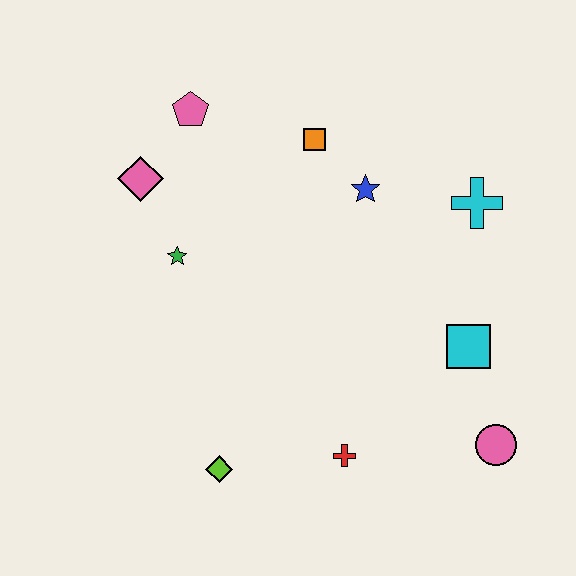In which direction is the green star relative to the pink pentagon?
The green star is below the pink pentagon.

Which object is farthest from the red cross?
The pink pentagon is farthest from the red cross.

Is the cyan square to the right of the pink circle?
No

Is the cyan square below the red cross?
No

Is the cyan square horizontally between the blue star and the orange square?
No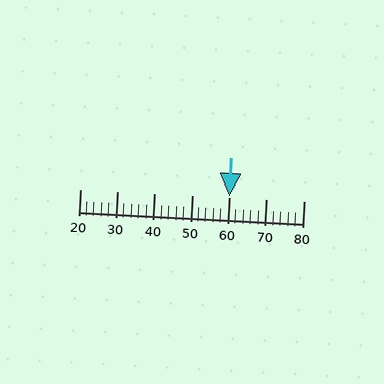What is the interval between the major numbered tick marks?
The major tick marks are spaced 10 units apart.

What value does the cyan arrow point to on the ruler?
The cyan arrow points to approximately 60.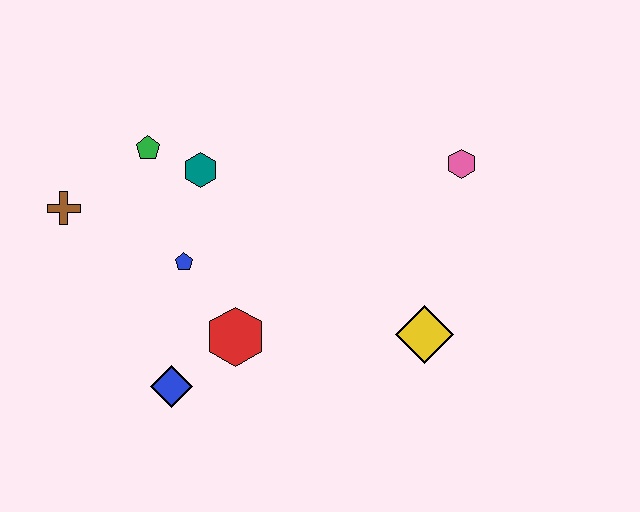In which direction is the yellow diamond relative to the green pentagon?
The yellow diamond is to the right of the green pentagon.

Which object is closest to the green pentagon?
The teal hexagon is closest to the green pentagon.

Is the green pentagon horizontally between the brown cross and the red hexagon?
Yes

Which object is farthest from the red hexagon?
The pink hexagon is farthest from the red hexagon.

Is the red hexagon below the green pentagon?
Yes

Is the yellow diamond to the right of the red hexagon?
Yes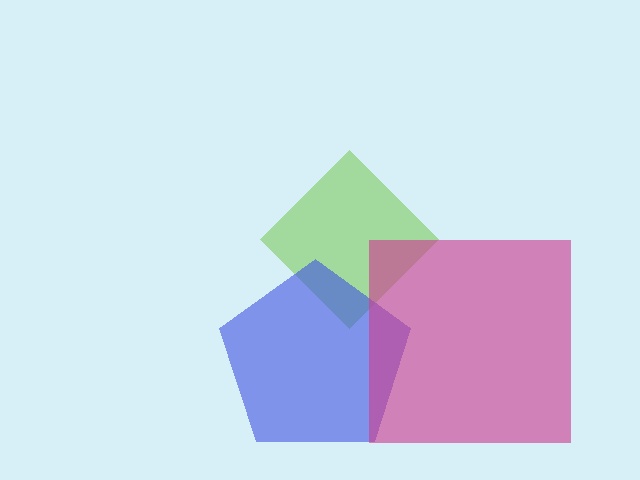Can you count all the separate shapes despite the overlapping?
Yes, there are 3 separate shapes.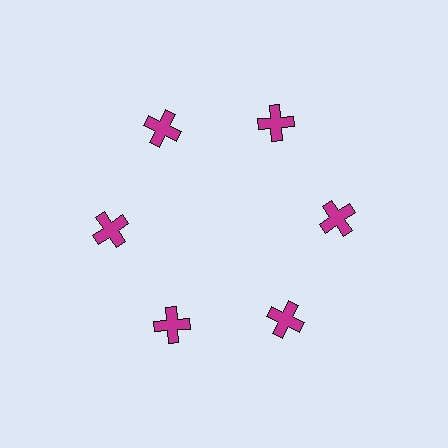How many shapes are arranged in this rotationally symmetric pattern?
There are 6 shapes, arranged in 6 groups of 1.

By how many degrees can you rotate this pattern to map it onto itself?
The pattern maps onto itself every 60 degrees of rotation.